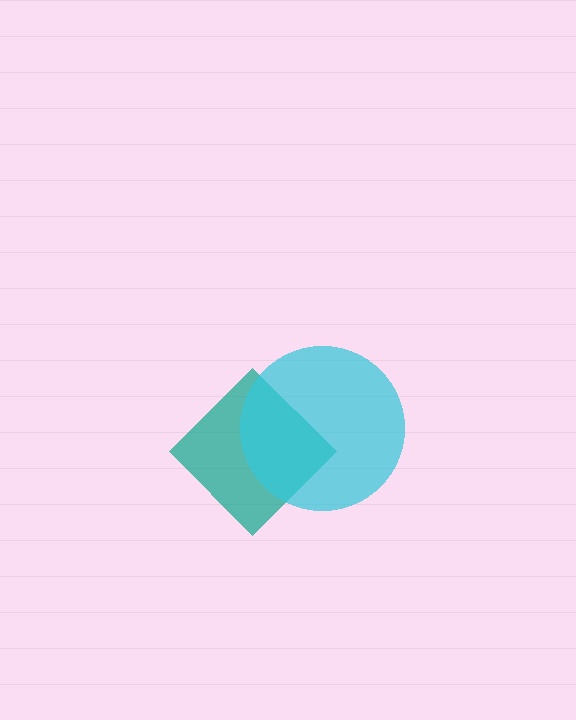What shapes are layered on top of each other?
The layered shapes are: a teal diamond, a cyan circle.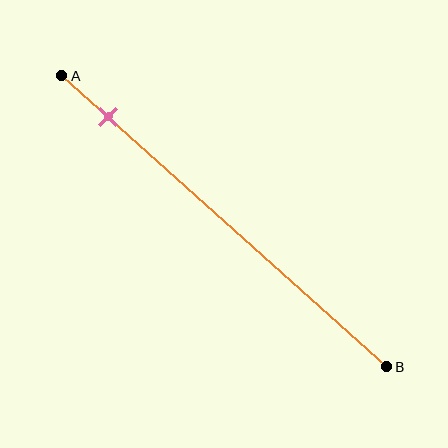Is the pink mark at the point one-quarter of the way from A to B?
No, the mark is at about 15% from A, not at the 25% one-quarter point.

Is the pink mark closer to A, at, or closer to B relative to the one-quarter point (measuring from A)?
The pink mark is closer to point A than the one-quarter point of segment AB.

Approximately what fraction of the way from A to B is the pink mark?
The pink mark is approximately 15% of the way from A to B.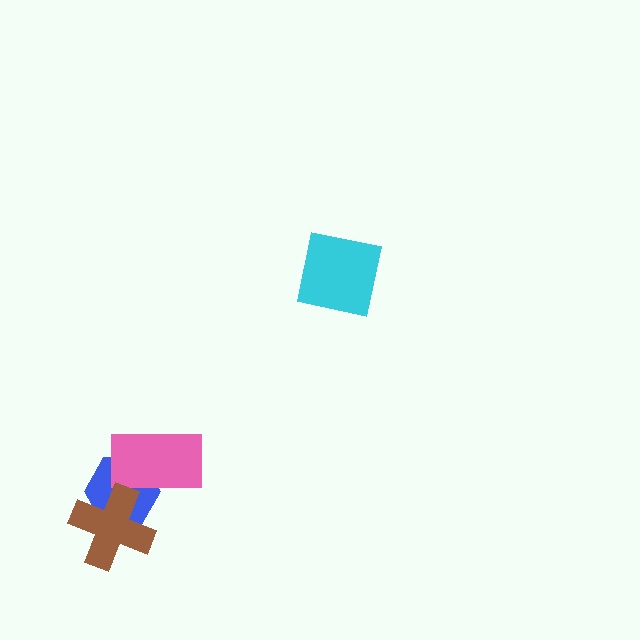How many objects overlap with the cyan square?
0 objects overlap with the cyan square.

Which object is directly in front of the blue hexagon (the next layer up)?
The pink rectangle is directly in front of the blue hexagon.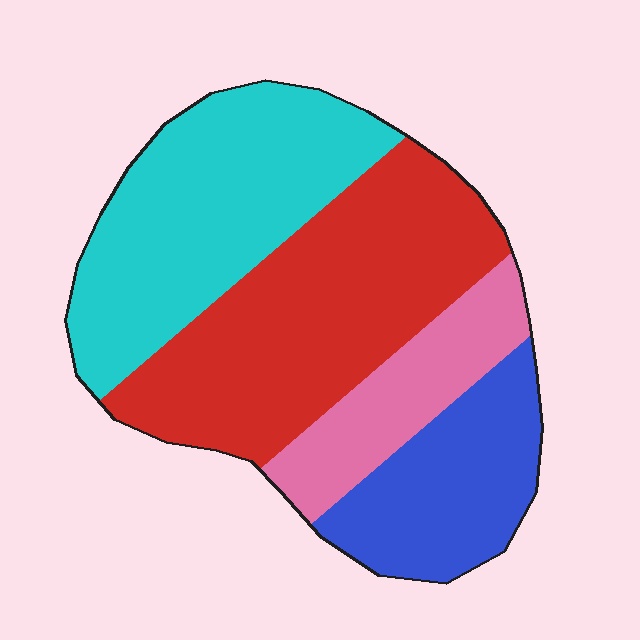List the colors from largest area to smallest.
From largest to smallest: red, cyan, blue, pink.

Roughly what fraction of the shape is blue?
Blue takes up about one sixth (1/6) of the shape.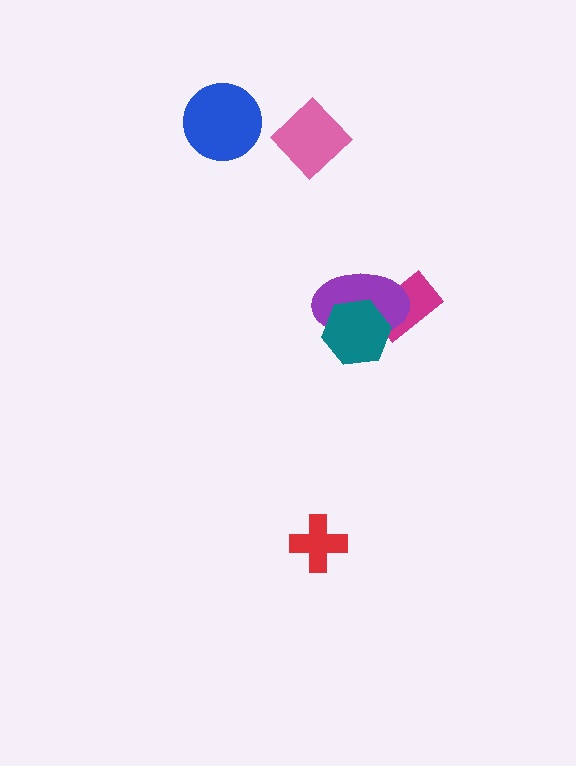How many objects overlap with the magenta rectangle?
2 objects overlap with the magenta rectangle.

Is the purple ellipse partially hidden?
Yes, it is partially covered by another shape.